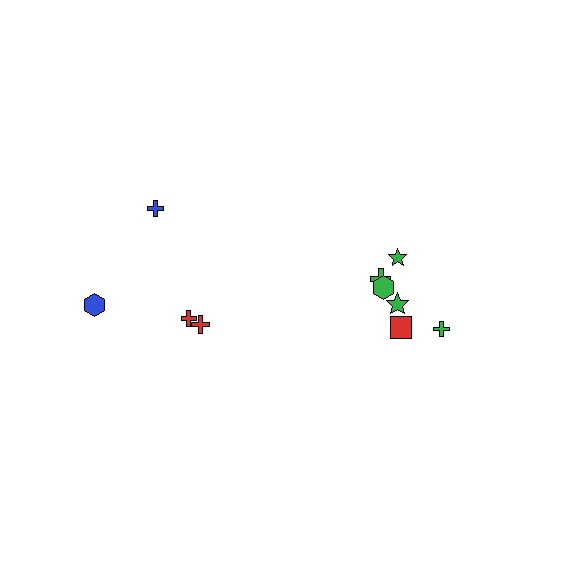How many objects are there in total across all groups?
There are 10 objects.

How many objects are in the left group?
There are 4 objects.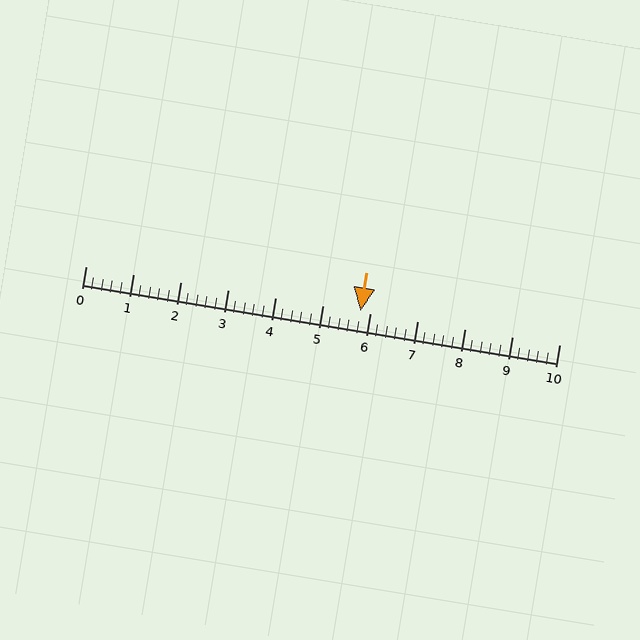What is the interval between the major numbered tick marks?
The major tick marks are spaced 1 units apart.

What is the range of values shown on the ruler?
The ruler shows values from 0 to 10.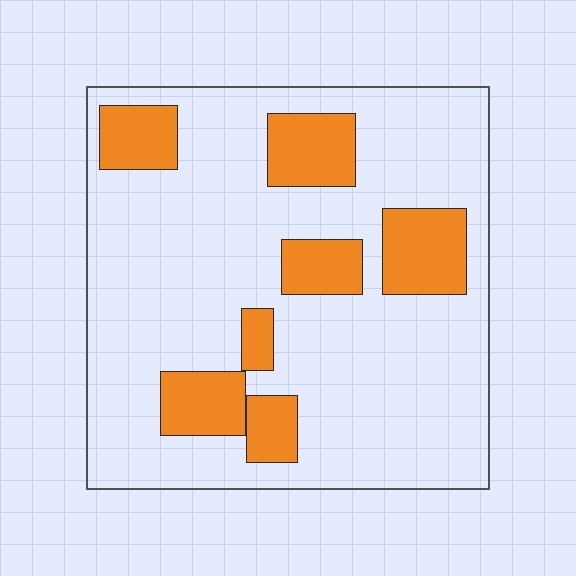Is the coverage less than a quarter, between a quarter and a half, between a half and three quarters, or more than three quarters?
Less than a quarter.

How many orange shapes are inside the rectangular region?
7.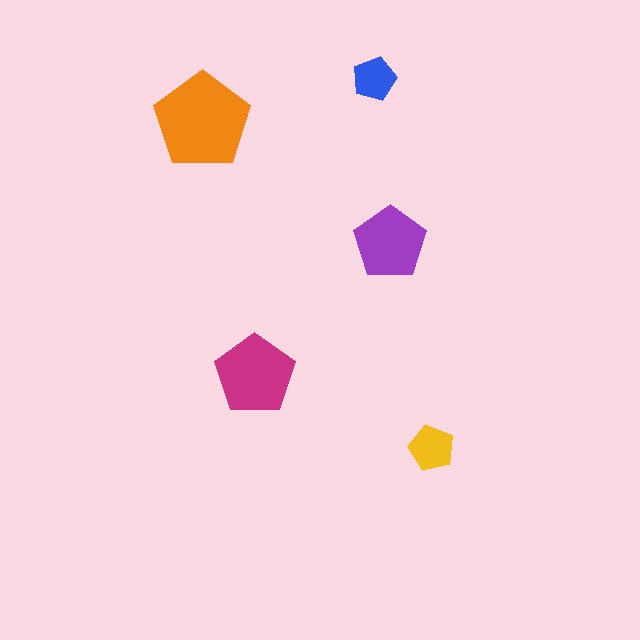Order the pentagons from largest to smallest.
the orange one, the magenta one, the purple one, the yellow one, the blue one.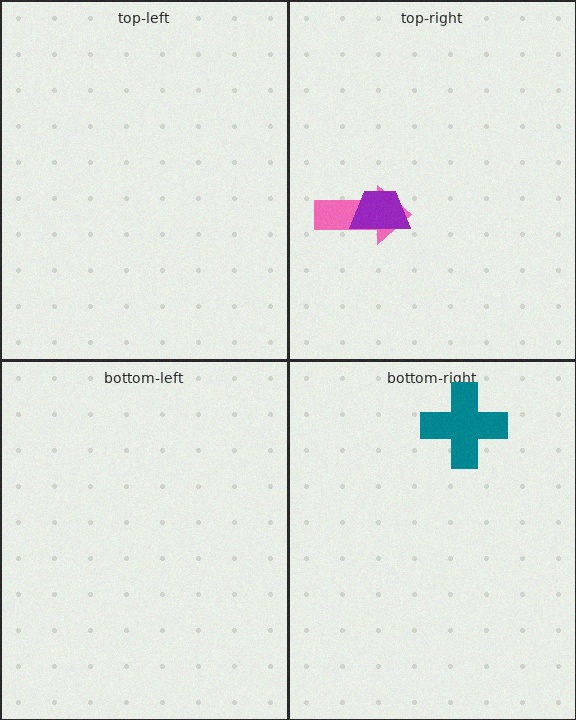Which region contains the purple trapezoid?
The top-right region.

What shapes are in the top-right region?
The pink arrow, the purple trapezoid.